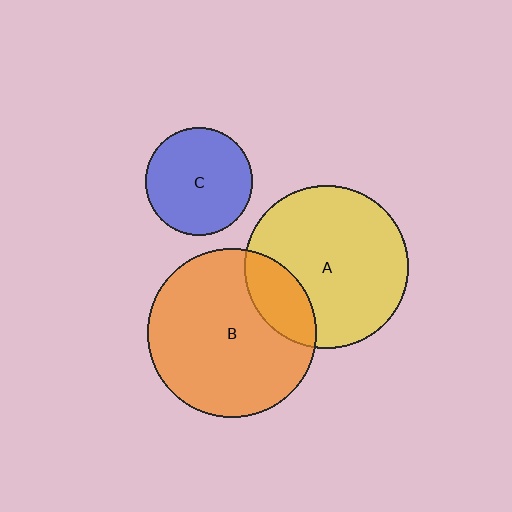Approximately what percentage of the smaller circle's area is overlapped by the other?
Approximately 20%.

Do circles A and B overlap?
Yes.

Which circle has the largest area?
Circle B (orange).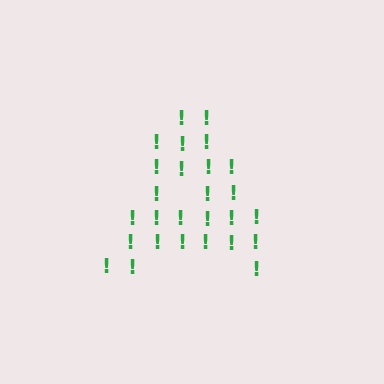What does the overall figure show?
The overall figure shows the letter A.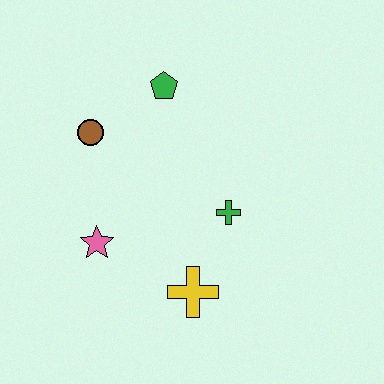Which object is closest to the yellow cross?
The green cross is closest to the yellow cross.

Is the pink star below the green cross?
Yes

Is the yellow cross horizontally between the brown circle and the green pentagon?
No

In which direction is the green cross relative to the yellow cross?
The green cross is above the yellow cross.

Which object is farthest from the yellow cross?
The green pentagon is farthest from the yellow cross.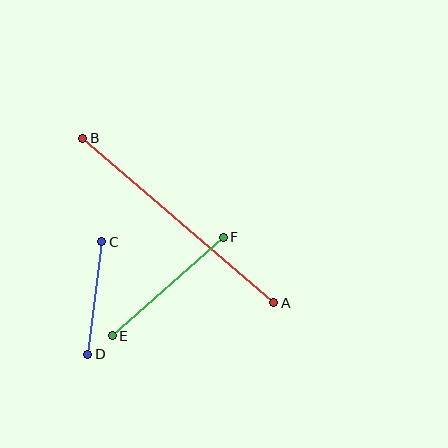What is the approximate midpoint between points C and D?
The midpoint is at approximately (95, 298) pixels.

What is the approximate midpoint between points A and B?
The midpoint is at approximately (178, 220) pixels.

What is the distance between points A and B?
The distance is approximately 252 pixels.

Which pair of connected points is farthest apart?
Points A and B are farthest apart.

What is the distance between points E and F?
The distance is approximately 148 pixels.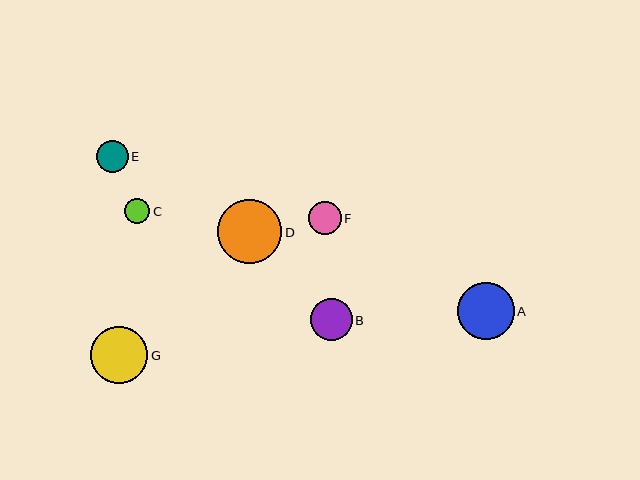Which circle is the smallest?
Circle C is the smallest with a size of approximately 25 pixels.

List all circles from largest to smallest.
From largest to smallest: D, A, G, B, F, E, C.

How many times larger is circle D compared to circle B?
Circle D is approximately 1.5 times the size of circle B.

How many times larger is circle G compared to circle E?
Circle G is approximately 1.8 times the size of circle E.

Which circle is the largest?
Circle D is the largest with a size of approximately 64 pixels.